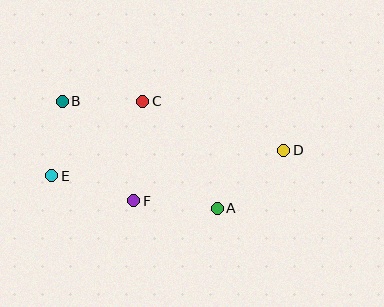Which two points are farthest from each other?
Points D and E are farthest from each other.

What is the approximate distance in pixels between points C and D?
The distance between C and D is approximately 149 pixels.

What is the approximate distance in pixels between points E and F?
The distance between E and F is approximately 86 pixels.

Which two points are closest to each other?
Points B and E are closest to each other.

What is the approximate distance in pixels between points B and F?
The distance between B and F is approximately 123 pixels.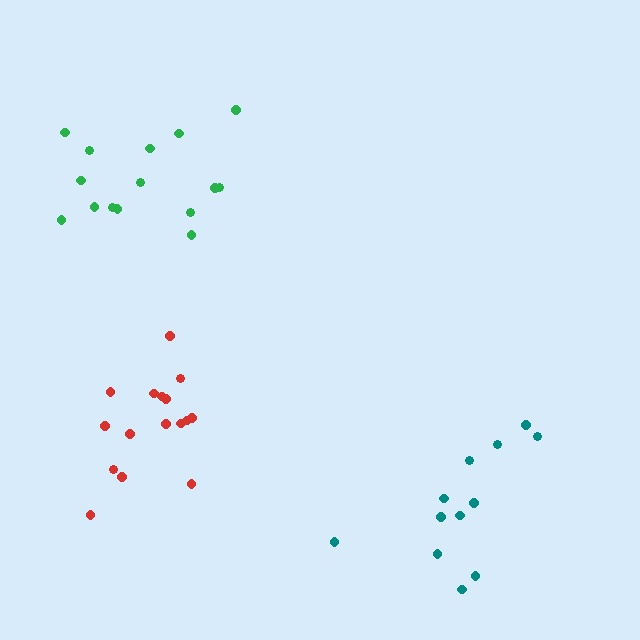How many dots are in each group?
Group 1: 16 dots, Group 2: 12 dots, Group 3: 15 dots (43 total).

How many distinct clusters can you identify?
There are 3 distinct clusters.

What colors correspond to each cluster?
The clusters are colored: red, teal, green.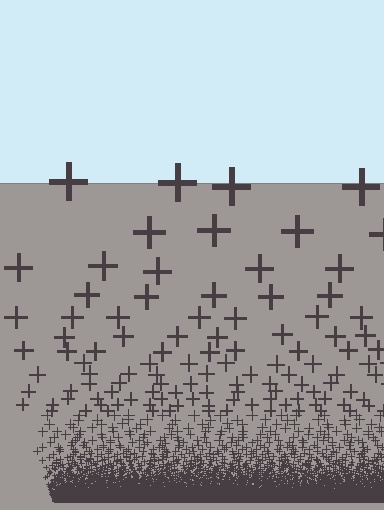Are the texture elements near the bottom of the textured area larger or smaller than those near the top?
Smaller. The gradient is inverted — elements near the bottom are smaller and denser.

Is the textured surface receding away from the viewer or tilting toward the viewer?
The surface appears to tilt toward the viewer. Texture elements get larger and sparser toward the top.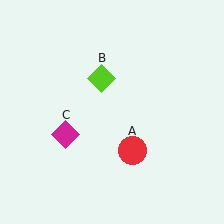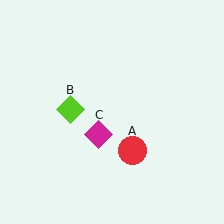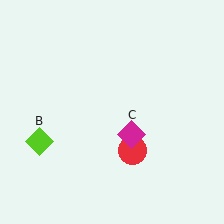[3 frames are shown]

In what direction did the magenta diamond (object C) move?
The magenta diamond (object C) moved right.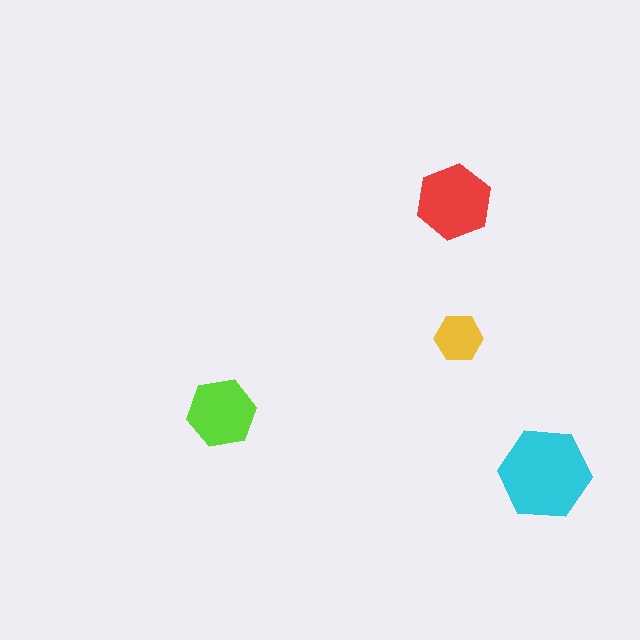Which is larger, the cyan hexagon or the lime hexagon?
The cyan one.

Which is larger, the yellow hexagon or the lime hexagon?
The lime one.